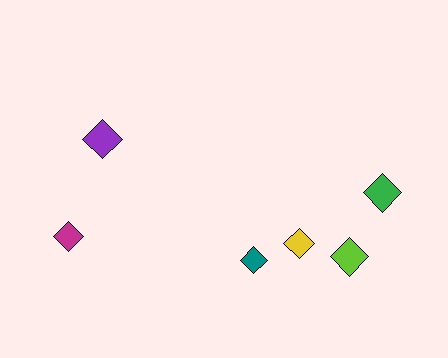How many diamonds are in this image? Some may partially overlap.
There are 6 diamonds.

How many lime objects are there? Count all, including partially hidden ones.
There is 1 lime object.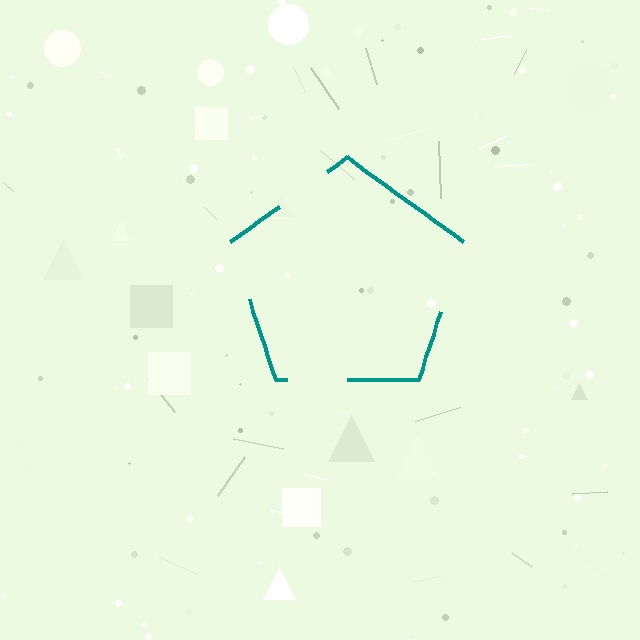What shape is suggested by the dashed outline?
The dashed outline suggests a pentagon.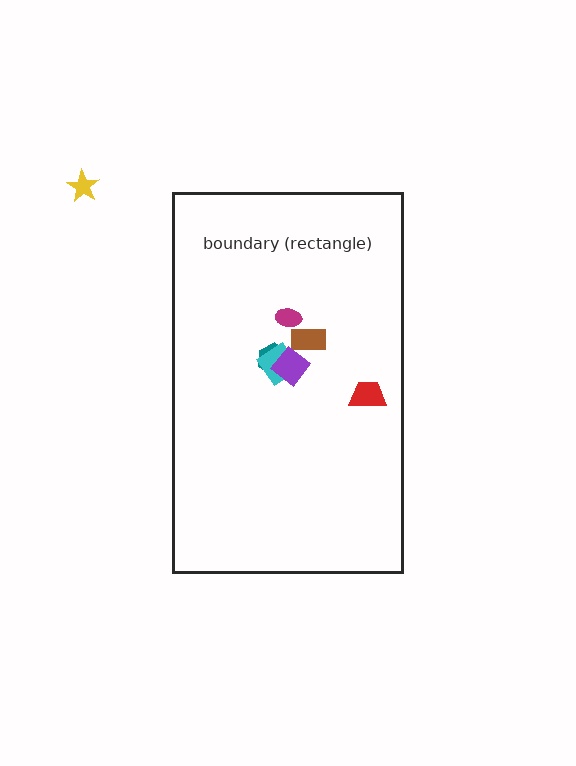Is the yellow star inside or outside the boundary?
Outside.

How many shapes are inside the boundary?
6 inside, 1 outside.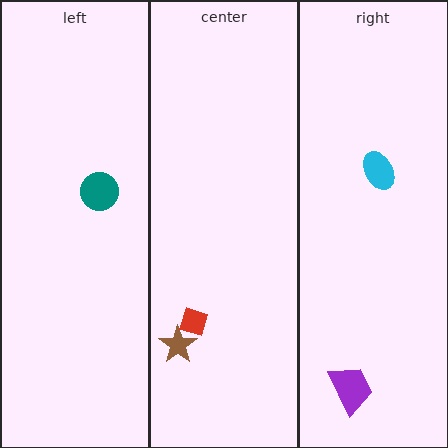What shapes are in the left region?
The teal circle.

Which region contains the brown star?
The center region.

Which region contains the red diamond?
The center region.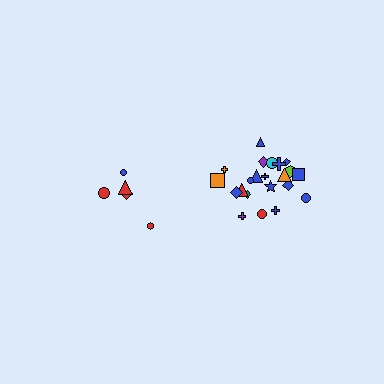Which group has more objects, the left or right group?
The right group.